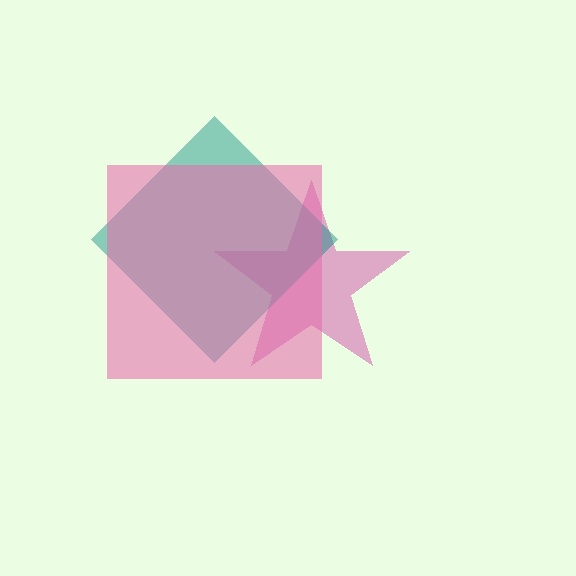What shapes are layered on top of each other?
The layered shapes are: a magenta star, a teal diamond, a pink square.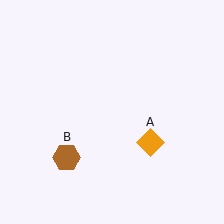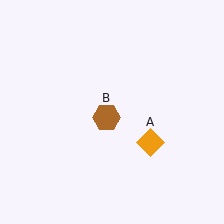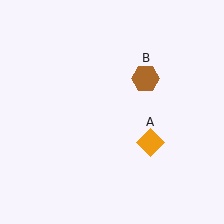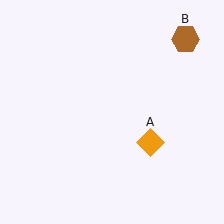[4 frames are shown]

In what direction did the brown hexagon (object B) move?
The brown hexagon (object B) moved up and to the right.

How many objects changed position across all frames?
1 object changed position: brown hexagon (object B).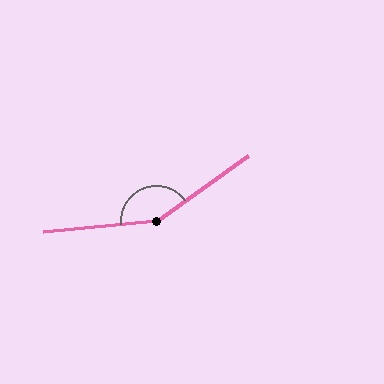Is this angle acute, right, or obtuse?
It is obtuse.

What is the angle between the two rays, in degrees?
Approximately 150 degrees.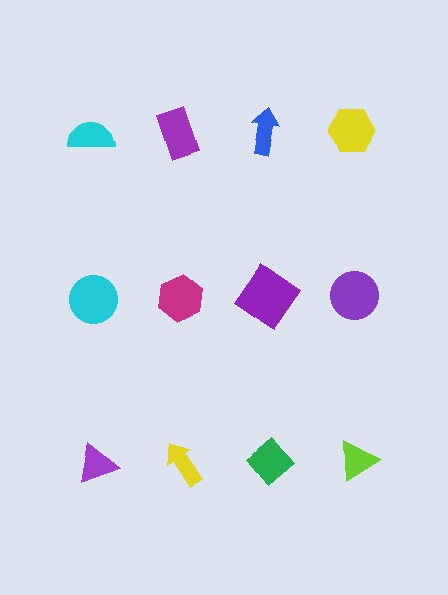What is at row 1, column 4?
A yellow hexagon.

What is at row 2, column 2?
A magenta hexagon.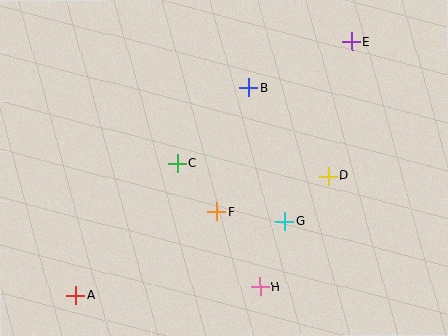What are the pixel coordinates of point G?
Point G is at (285, 221).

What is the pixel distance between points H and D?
The distance between H and D is 130 pixels.